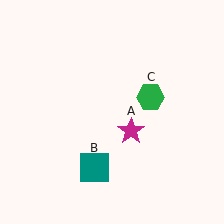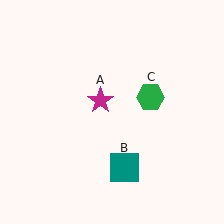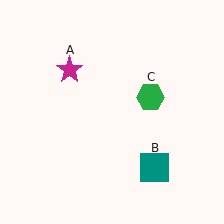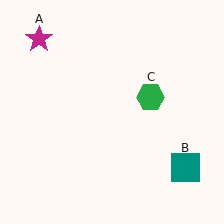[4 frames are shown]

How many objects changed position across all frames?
2 objects changed position: magenta star (object A), teal square (object B).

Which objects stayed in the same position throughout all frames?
Green hexagon (object C) remained stationary.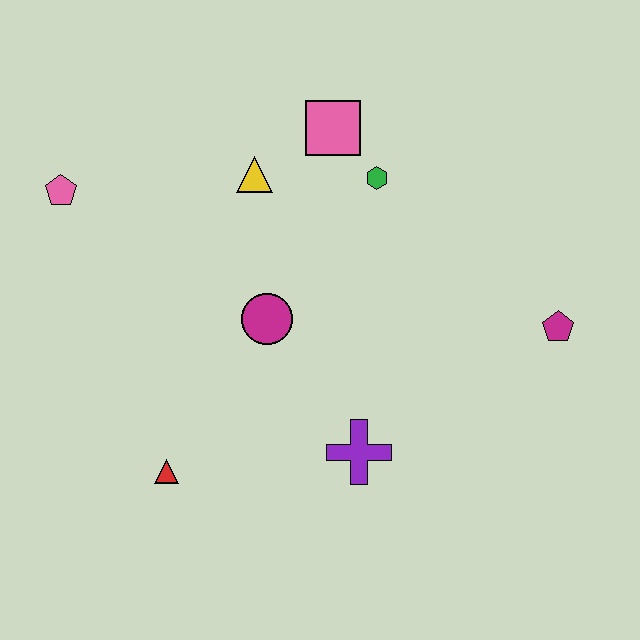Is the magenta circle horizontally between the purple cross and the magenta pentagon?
No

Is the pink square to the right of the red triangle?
Yes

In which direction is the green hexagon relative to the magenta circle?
The green hexagon is above the magenta circle.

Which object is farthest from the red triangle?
The magenta pentagon is farthest from the red triangle.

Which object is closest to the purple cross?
The magenta circle is closest to the purple cross.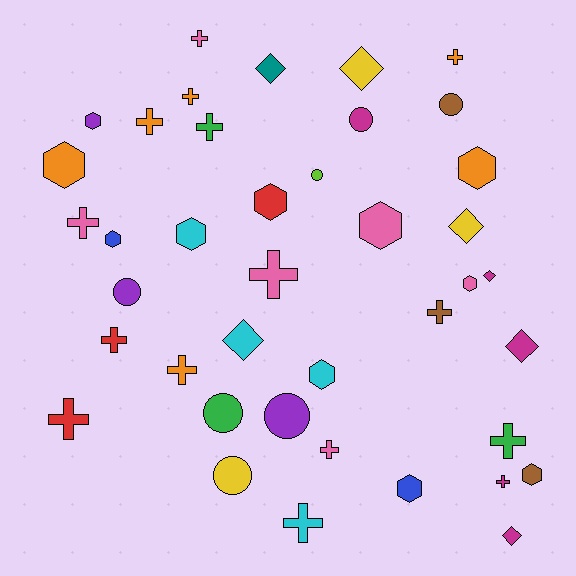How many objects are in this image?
There are 40 objects.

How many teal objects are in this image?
There is 1 teal object.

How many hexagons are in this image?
There are 11 hexagons.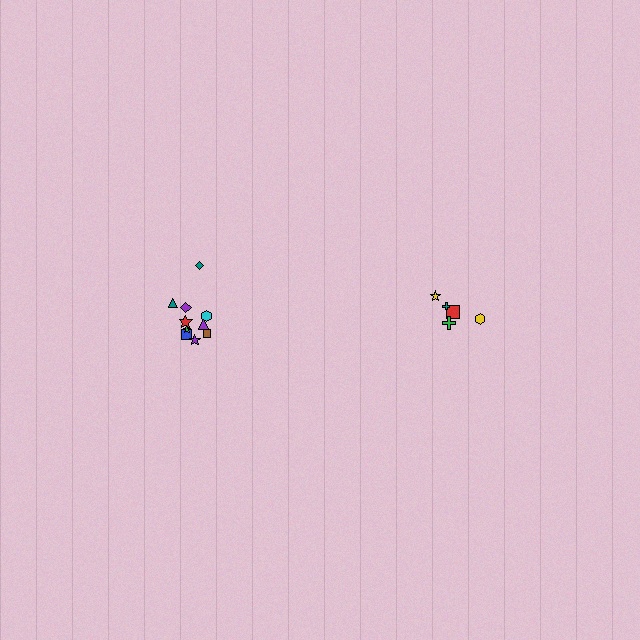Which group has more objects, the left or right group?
The left group.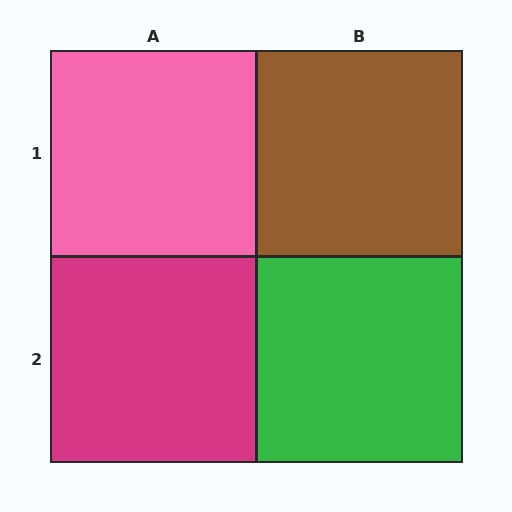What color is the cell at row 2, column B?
Green.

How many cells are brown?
1 cell is brown.